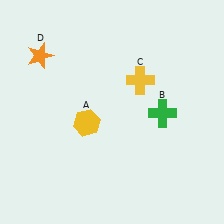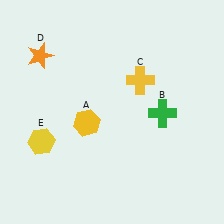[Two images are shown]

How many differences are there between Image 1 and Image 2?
There is 1 difference between the two images.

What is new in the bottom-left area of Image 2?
A yellow hexagon (E) was added in the bottom-left area of Image 2.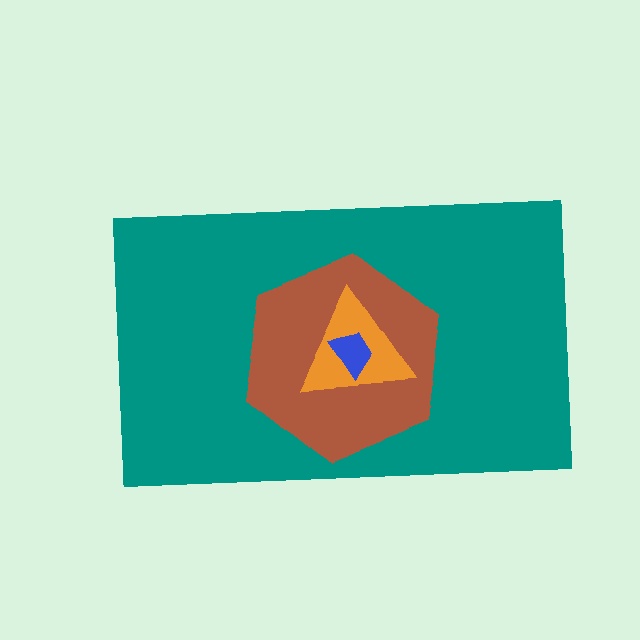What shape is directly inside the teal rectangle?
The brown hexagon.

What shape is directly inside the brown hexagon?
The orange triangle.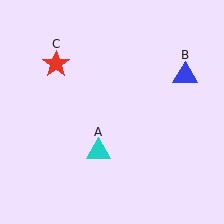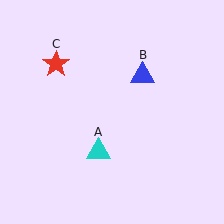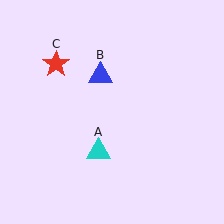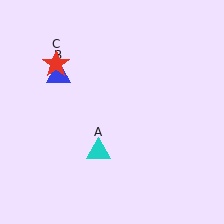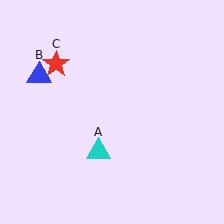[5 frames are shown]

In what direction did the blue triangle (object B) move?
The blue triangle (object B) moved left.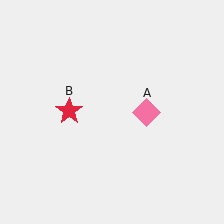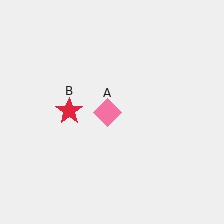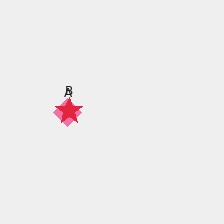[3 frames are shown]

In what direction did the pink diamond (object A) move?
The pink diamond (object A) moved left.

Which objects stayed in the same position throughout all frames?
Red star (object B) remained stationary.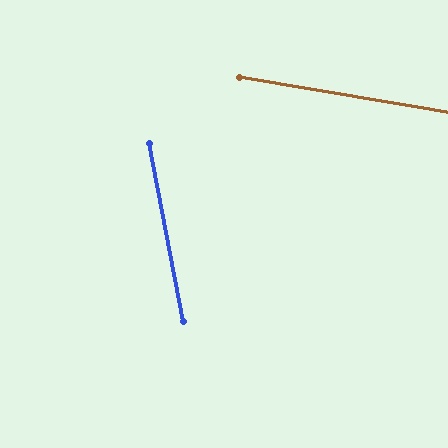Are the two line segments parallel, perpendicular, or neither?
Neither parallel nor perpendicular — they differ by about 70°.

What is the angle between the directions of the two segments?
Approximately 70 degrees.